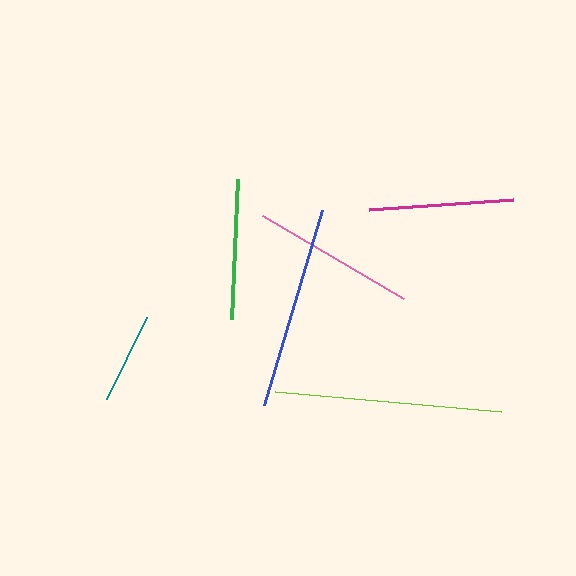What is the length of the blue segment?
The blue segment is approximately 204 pixels long.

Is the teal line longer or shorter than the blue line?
The blue line is longer than the teal line.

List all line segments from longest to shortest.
From longest to shortest: lime, blue, pink, magenta, green, teal.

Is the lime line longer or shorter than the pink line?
The lime line is longer than the pink line.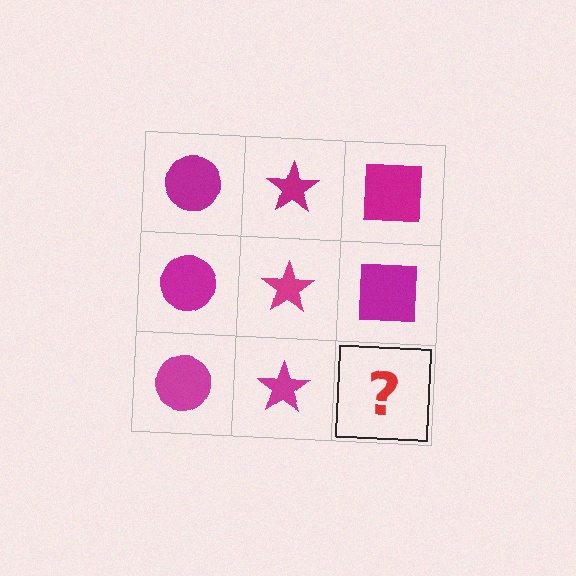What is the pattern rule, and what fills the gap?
The rule is that each column has a consistent shape. The gap should be filled with a magenta square.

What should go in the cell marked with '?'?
The missing cell should contain a magenta square.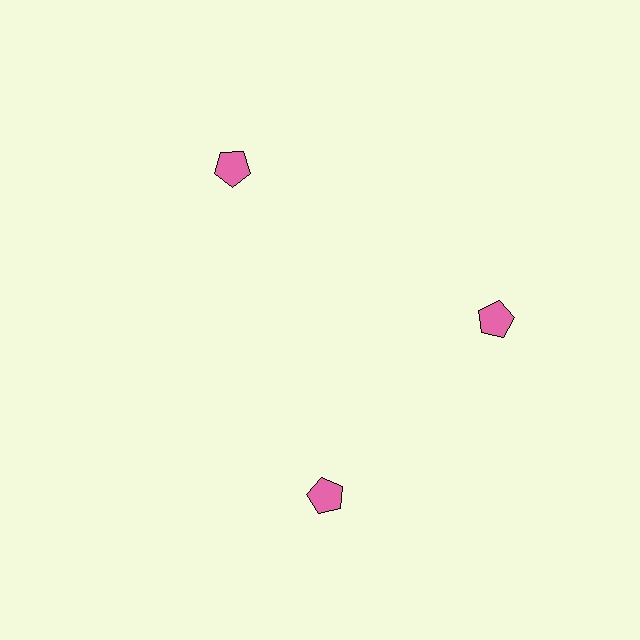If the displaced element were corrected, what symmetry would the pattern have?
It would have 3-fold rotational symmetry — the pattern would map onto itself every 120 degrees.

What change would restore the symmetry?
The symmetry would be restored by rotating it back into even spacing with its neighbors so that all 3 pentagons sit at equal angles and equal distance from the center.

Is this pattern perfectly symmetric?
No. The 3 pink pentagons are arranged in a ring, but one element near the 7 o'clock position is rotated out of alignment along the ring, breaking the 3-fold rotational symmetry.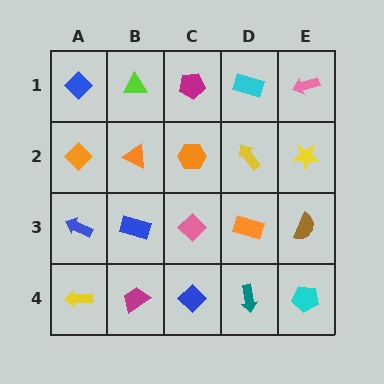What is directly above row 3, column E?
A yellow star.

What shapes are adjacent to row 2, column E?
A pink arrow (row 1, column E), a brown semicircle (row 3, column E), a yellow arrow (row 2, column D).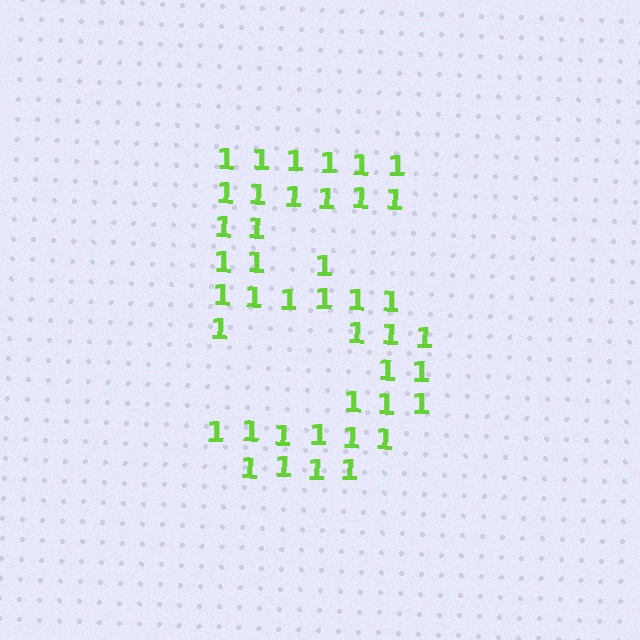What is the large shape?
The large shape is the digit 5.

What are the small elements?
The small elements are digit 1's.